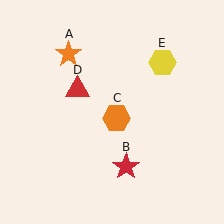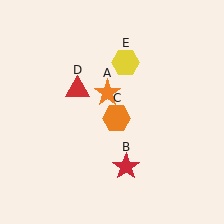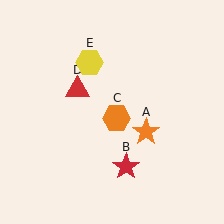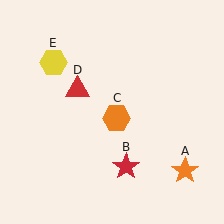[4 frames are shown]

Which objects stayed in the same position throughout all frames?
Red star (object B) and orange hexagon (object C) and red triangle (object D) remained stationary.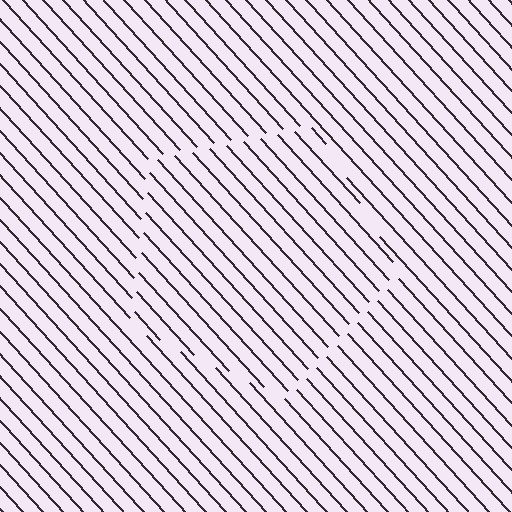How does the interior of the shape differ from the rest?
The interior of the shape contains the same grating, shifted by half a period — the contour is defined by the phase discontinuity where line-ends from the inner and outer gratings abut.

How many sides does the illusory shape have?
5 sides — the line-ends trace a pentagon.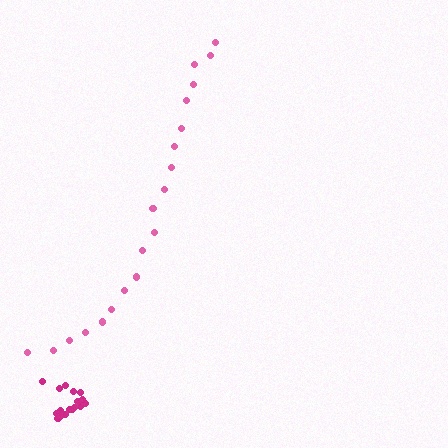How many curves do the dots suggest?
There are 2 distinct paths.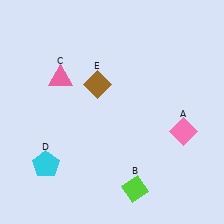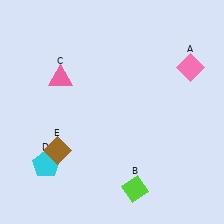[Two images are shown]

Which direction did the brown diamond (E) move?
The brown diamond (E) moved down.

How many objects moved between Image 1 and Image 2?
2 objects moved between the two images.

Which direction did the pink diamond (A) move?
The pink diamond (A) moved up.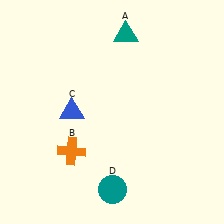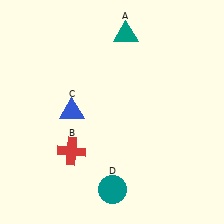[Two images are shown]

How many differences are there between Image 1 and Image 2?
There is 1 difference between the two images.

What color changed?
The cross (B) changed from orange in Image 1 to red in Image 2.